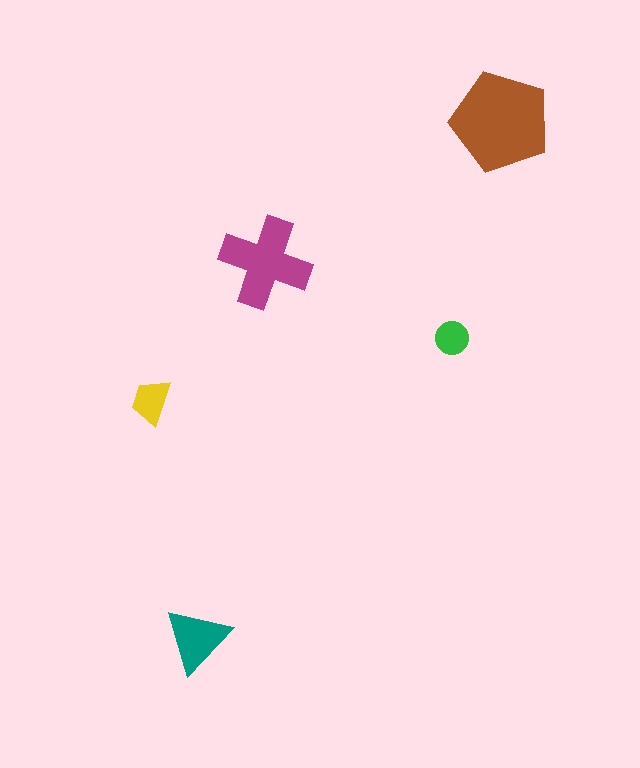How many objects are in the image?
There are 5 objects in the image.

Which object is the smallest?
The green circle.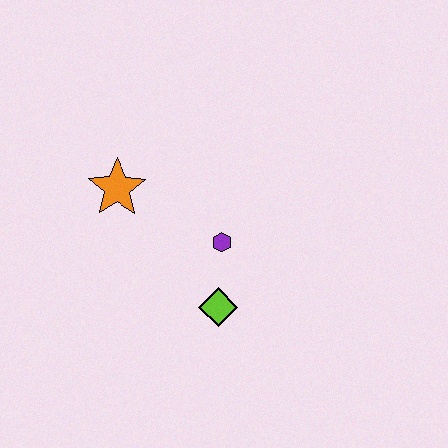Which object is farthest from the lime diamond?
The orange star is farthest from the lime diamond.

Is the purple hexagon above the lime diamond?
Yes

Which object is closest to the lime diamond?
The purple hexagon is closest to the lime diamond.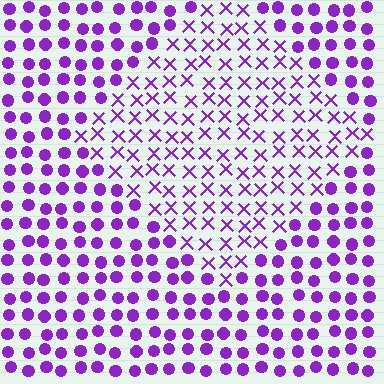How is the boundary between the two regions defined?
The boundary is defined by a change in element shape: X marks inside vs. circles outside. All elements share the same color and spacing.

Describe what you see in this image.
The image is filled with small purple elements arranged in a uniform grid. A diamond-shaped region contains X marks, while the surrounding area contains circles. The boundary is defined purely by the change in element shape.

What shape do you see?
I see a diamond.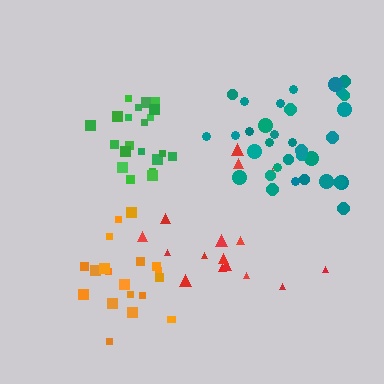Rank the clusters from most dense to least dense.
green, orange, teal, red.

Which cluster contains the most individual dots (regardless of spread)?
Teal (33).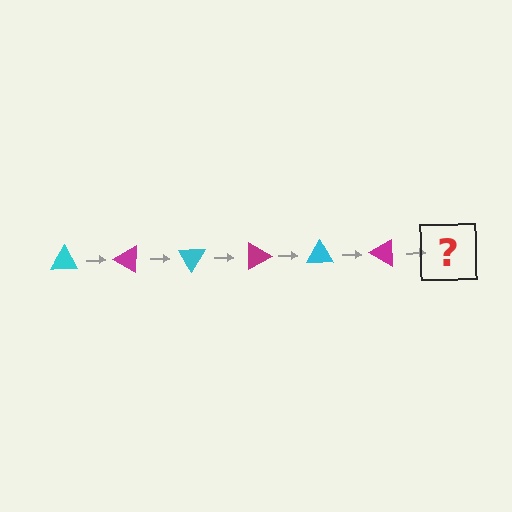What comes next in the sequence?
The next element should be a cyan triangle, rotated 180 degrees from the start.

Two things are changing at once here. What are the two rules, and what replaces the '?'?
The two rules are that it rotates 30 degrees each step and the color cycles through cyan and magenta. The '?' should be a cyan triangle, rotated 180 degrees from the start.